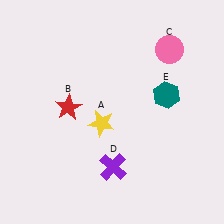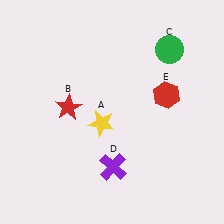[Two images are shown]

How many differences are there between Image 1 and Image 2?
There are 2 differences between the two images.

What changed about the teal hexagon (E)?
In Image 1, E is teal. In Image 2, it changed to red.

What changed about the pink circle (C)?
In Image 1, C is pink. In Image 2, it changed to green.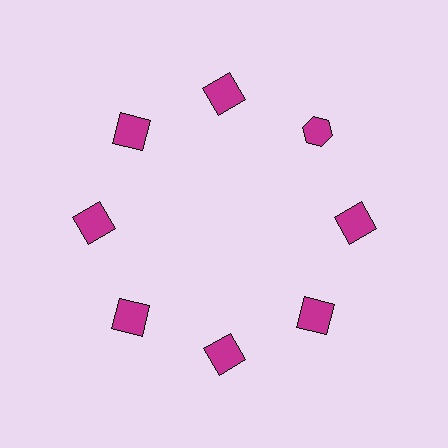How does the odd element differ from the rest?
It has a different shape: hexagon instead of square.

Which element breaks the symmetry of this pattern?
The magenta hexagon at roughly the 2 o'clock position breaks the symmetry. All other shapes are magenta squares.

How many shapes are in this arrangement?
There are 8 shapes arranged in a ring pattern.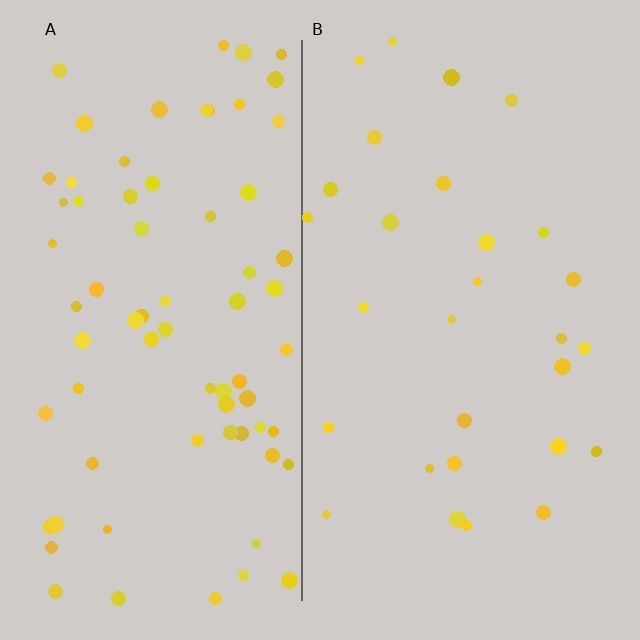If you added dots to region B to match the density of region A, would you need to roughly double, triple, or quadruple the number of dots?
Approximately double.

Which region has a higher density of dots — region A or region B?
A (the left).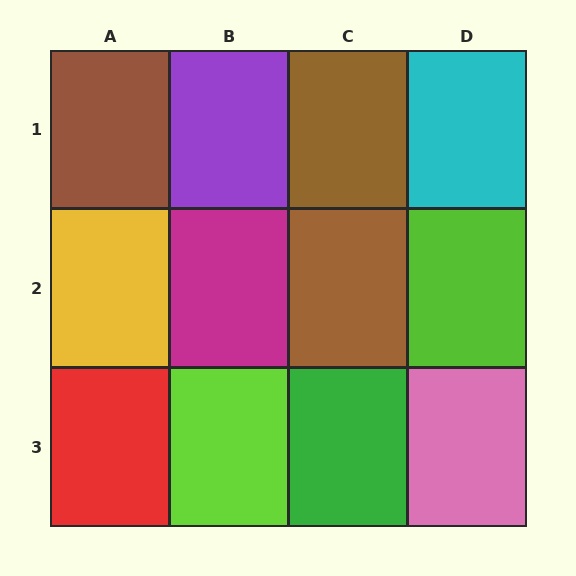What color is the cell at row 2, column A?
Yellow.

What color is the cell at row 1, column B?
Purple.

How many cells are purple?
1 cell is purple.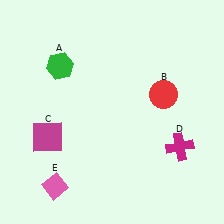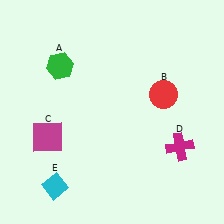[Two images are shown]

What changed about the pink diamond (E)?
In Image 1, E is pink. In Image 2, it changed to cyan.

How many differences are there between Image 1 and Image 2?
There is 1 difference between the two images.